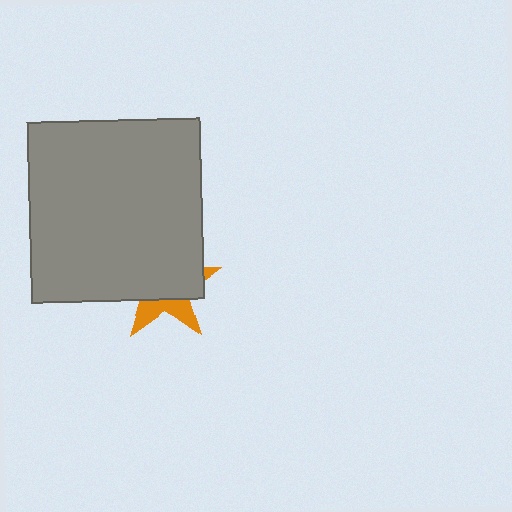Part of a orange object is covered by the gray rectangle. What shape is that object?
It is a star.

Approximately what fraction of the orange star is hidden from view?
Roughly 67% of the orange star is hidden behind the gray rectangle.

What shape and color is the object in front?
The object in front is a gray rectangle.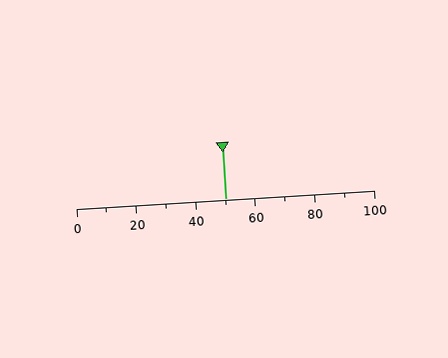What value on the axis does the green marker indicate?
The marker indicates approximately 50.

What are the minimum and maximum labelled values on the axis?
The axis runs from 0 to 100.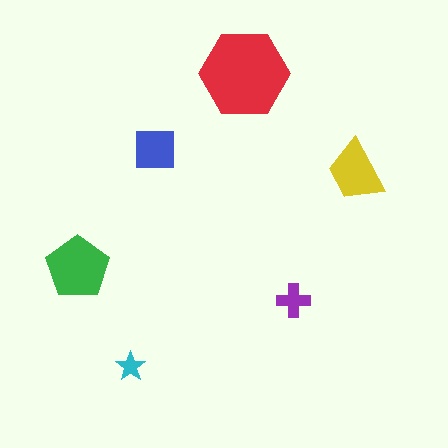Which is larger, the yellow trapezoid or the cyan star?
The yellow trapezoid.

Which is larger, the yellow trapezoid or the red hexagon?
The red hexagon.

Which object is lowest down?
The cyan star is bottommost.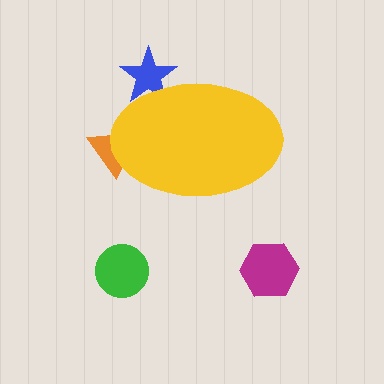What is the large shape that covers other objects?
A yellow ellipse.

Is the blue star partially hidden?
Yes, the blue star is partially hidden behind the yellow ellipse.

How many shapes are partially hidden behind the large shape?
2 shapes are partially hidden.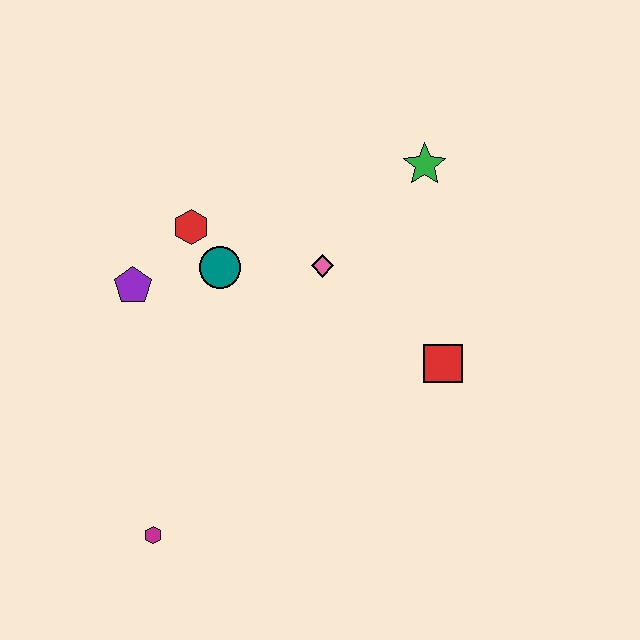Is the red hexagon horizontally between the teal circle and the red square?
No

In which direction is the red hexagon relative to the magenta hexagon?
The red hexagon is above the magenta hexagon.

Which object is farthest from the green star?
The magenta hexagon is farthest from the green star.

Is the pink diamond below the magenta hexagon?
No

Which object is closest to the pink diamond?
The teal circle is closest to the pink diamond.